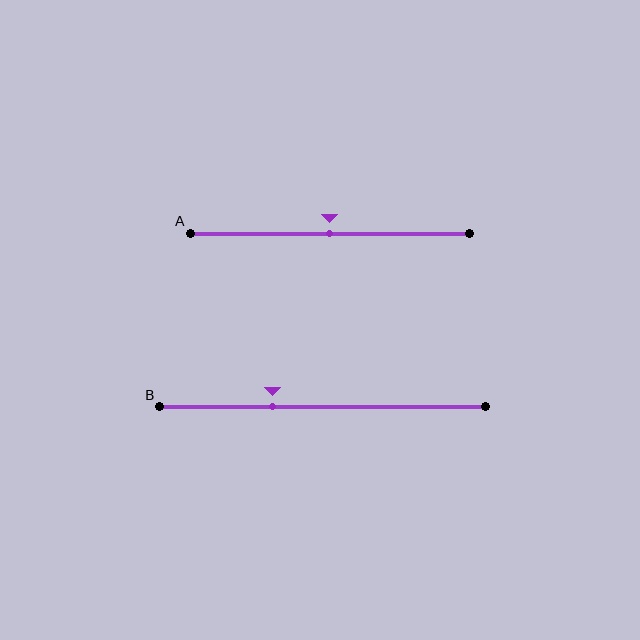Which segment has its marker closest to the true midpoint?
Segment A has its marker closest to the true midpoint.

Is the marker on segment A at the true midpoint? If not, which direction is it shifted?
Yes, the marker on segment A is at the true midpoint.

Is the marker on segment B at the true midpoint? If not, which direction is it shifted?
No, the marker on segment B is shifted to the left by about 15% of the segment length.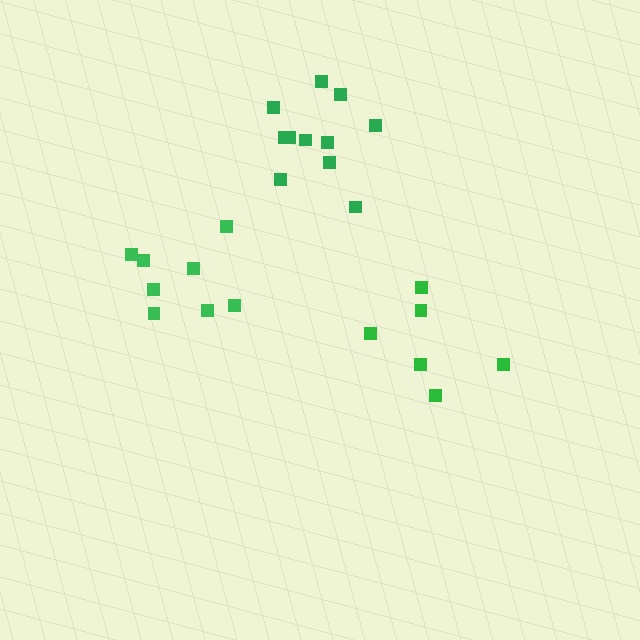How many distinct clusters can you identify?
There are 3 distinct clusters.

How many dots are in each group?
Group 1: 6 dots, Group 2: 8 dots, Group 3: 11 dots (25 total).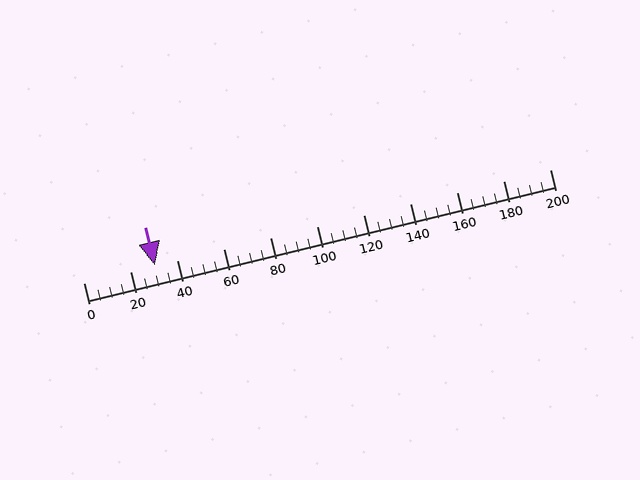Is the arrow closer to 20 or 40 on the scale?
The arrow is closer to 40.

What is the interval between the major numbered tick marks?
The major tick marks are spaced 20 units apart.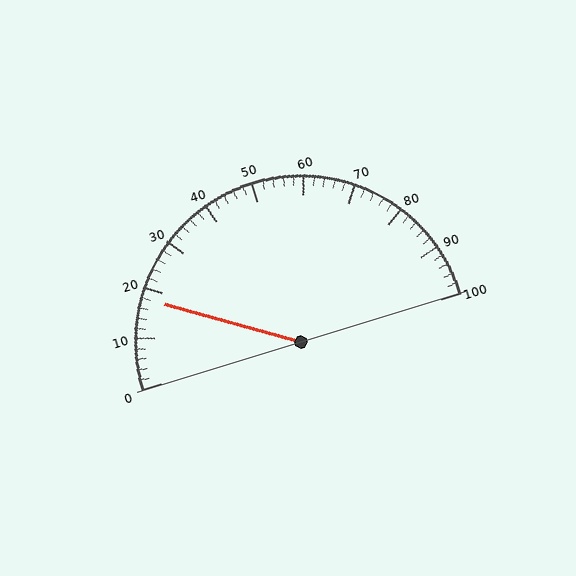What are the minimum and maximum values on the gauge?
The gauge ranges from 0 to 100.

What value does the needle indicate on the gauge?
The needle indicates approximately 18.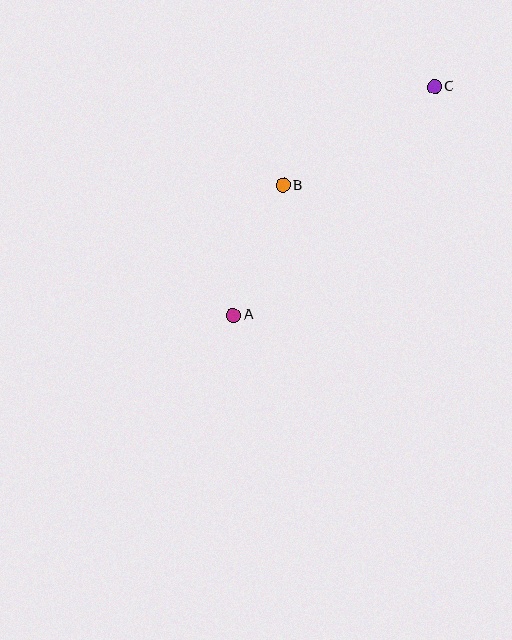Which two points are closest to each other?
Points A and B are closest to each other.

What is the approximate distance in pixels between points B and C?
The distance between B and C is approximately 181 pixels.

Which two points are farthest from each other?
Points A and C are farthest from each other.